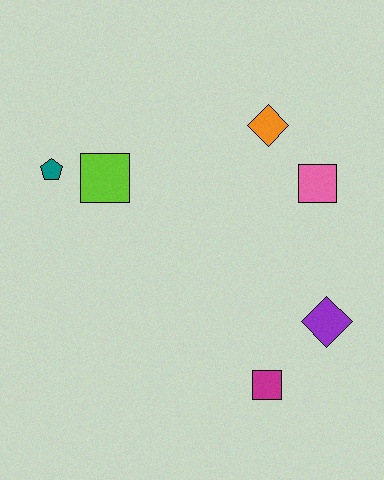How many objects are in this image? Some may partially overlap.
There are 6 objects.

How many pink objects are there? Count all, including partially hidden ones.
There is 1 pink object.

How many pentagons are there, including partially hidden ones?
There is 1 pentagon.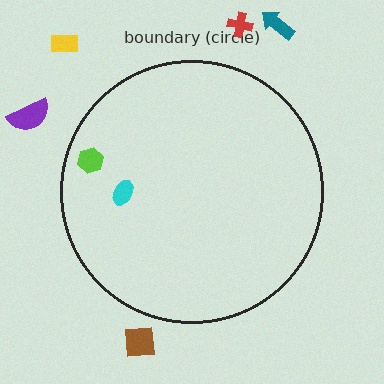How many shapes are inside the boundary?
2 inside, 5 outside.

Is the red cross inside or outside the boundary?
Outside.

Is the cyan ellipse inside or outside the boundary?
Inside.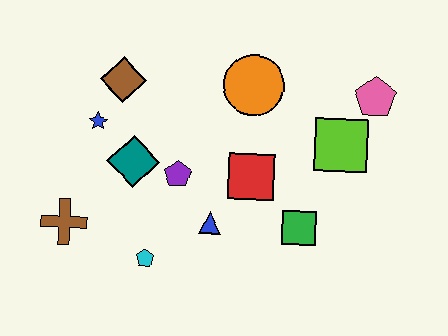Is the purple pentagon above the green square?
Yes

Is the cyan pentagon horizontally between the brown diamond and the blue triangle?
Yes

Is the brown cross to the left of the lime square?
Yes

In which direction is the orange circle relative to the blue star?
The orange circle is to the right of the blue star.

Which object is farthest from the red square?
The brown cross is farthest from the red square.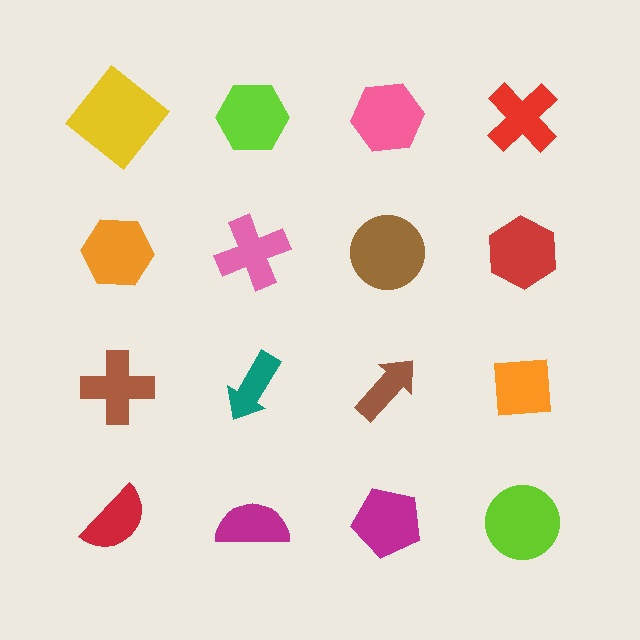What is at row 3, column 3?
A brown arrow.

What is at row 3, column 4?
An orange square.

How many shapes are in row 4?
4 shapes.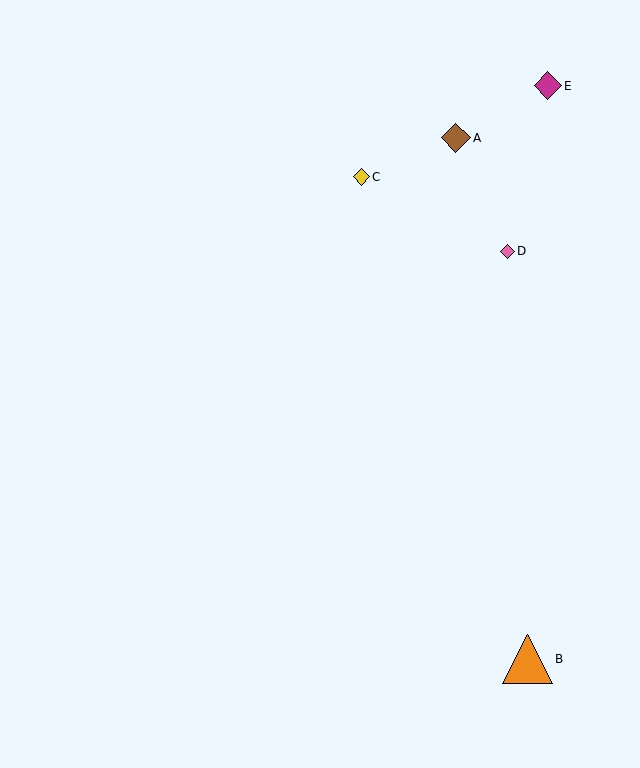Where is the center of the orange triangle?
The center of the orange triangle is at (527, 659).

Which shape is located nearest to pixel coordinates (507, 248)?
The pink diamond (labeled D) at (507, 251) is nearest to that location.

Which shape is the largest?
The orange triangle (labeled B) is the largest.